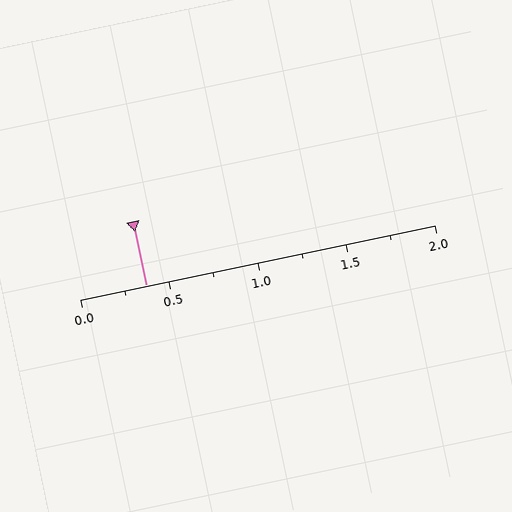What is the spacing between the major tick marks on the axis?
The major ticks are spaced 0.5 apart.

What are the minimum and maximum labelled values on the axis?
The axis runs from 0.0 to 2.0.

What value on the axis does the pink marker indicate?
The marker indicates approximately 0.38.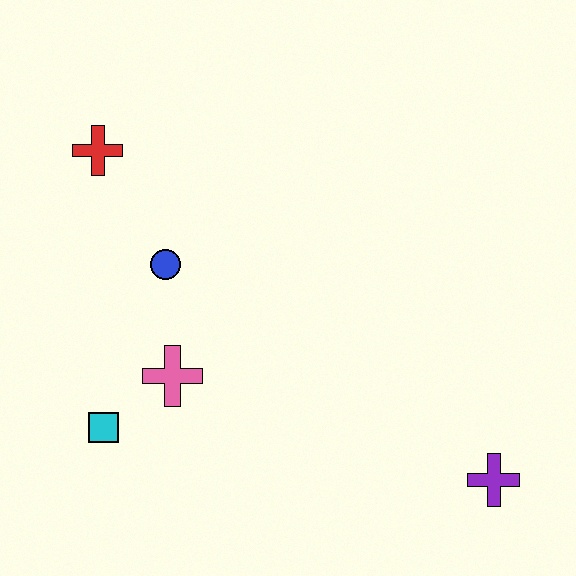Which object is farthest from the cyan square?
The purple cross is farthest from the cyan square.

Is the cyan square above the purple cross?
Yes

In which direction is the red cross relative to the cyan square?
The red cross is above the cyan square.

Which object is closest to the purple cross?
The pink cross is closest to the purple cross.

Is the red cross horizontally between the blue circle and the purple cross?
No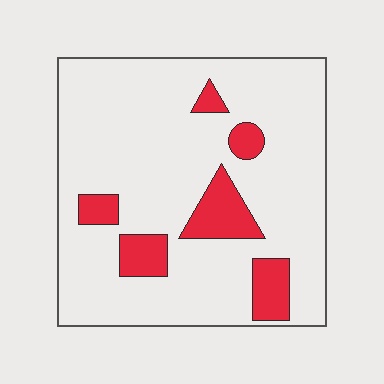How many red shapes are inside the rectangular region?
6.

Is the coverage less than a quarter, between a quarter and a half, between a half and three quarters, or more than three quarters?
Less than a quarter.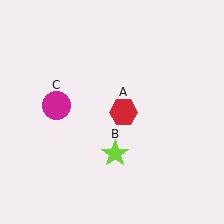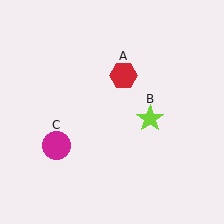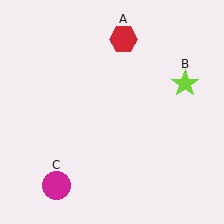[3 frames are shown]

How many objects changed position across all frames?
3 objects changed position: red hexagon (object A), lime star (object B), magenta circle (object C).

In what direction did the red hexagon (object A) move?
The red hexagon (object A) moved up.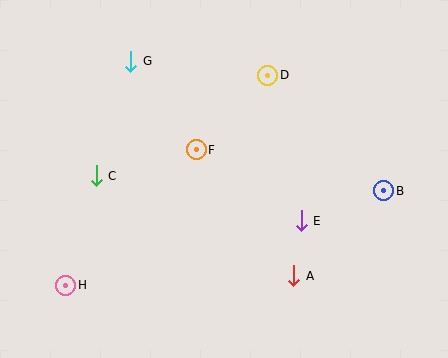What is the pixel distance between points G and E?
The distance between G and E is 233 pixels.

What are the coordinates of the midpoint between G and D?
The midpoint between G and D is at (199, 68).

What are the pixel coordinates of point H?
Point H is at (66, 285).